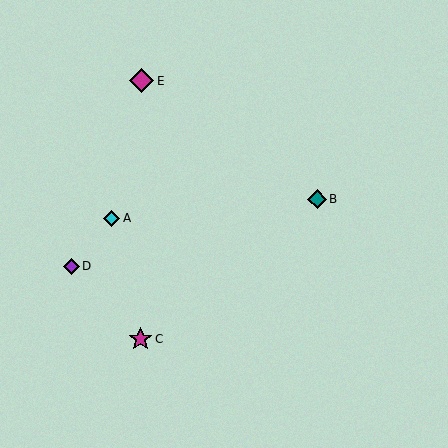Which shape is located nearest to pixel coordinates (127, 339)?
The magenta star (labeled C) at (140, 339) is nearest to that location.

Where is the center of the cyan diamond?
The center of the cyan diamond is at (112, 218).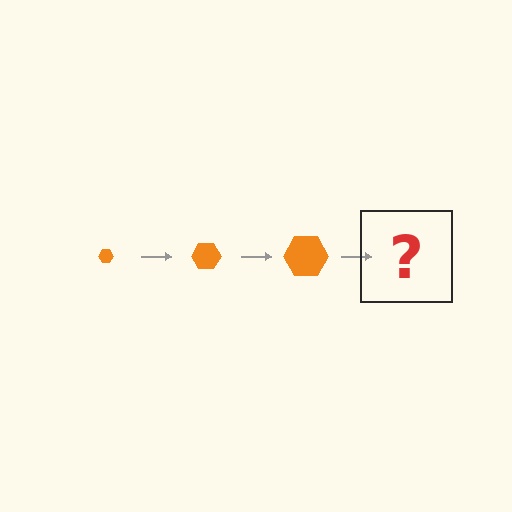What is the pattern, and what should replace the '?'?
The pattern is that the hexagon gets progressively larger each step. The '?' should be an orange hexagon, larger than the previous one.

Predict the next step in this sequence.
The next step is an orange hexagon, larger than the previous one.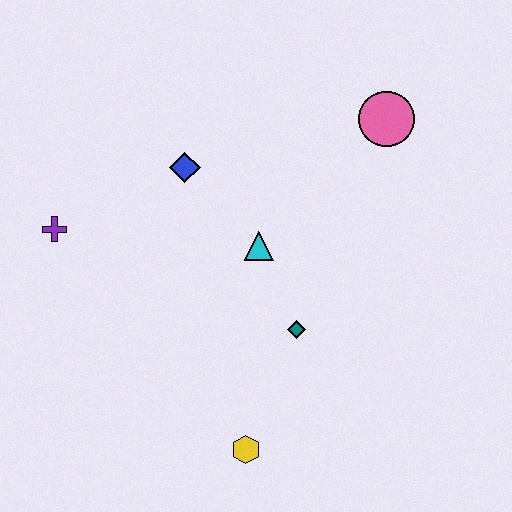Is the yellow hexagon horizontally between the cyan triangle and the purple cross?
Yes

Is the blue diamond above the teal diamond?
Yes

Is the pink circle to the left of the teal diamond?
No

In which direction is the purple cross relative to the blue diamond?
The purple cross is to the left of the blue diamond.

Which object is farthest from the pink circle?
The yellow hexagon is farthest from the pink circle.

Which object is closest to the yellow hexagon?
The teal diamond is closest to the yellow hexagon.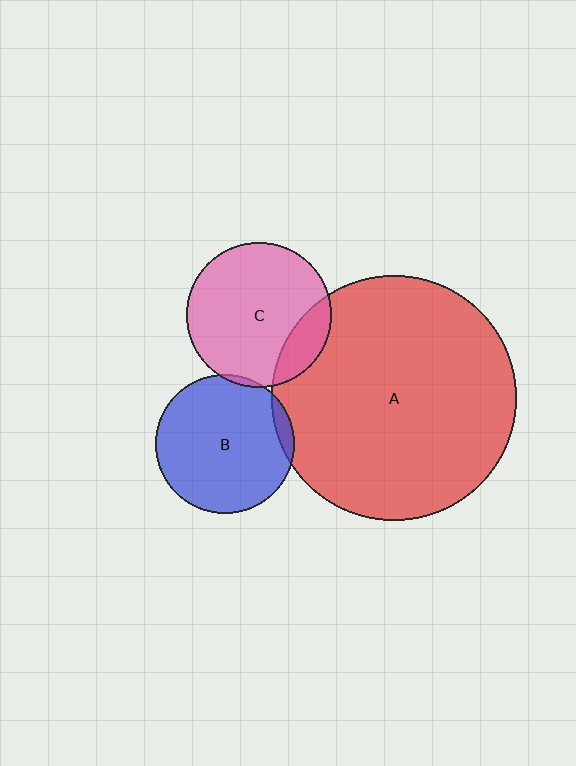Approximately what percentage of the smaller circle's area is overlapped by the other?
Approximately 5%.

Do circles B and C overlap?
Yes.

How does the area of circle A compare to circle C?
Approximately 2.9 times.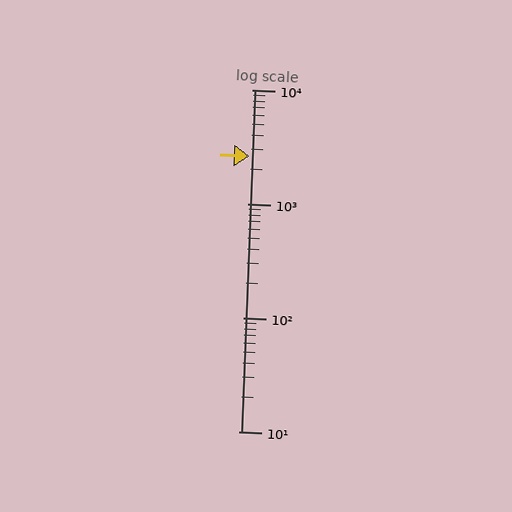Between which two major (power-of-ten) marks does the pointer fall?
The pointer is between 1000 and 10000.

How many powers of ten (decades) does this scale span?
The scale spans 3 decades, from 10 to 10000.